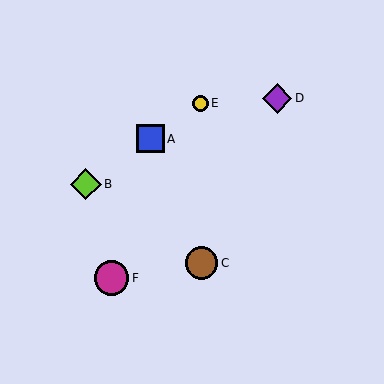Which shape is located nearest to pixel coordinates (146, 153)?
The blue square (labeled A) at (150, 139) is nearest to that location.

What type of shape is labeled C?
Shape C is a brown circle.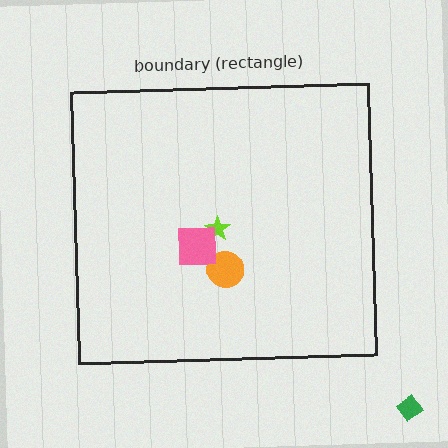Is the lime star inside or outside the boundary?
Inside.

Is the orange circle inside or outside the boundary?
Inside.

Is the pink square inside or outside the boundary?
Inside.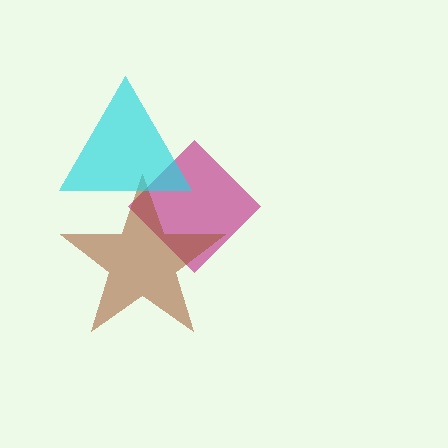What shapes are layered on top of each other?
The layered shapes are: a magenta diamond, a brown star, a cyan triangle.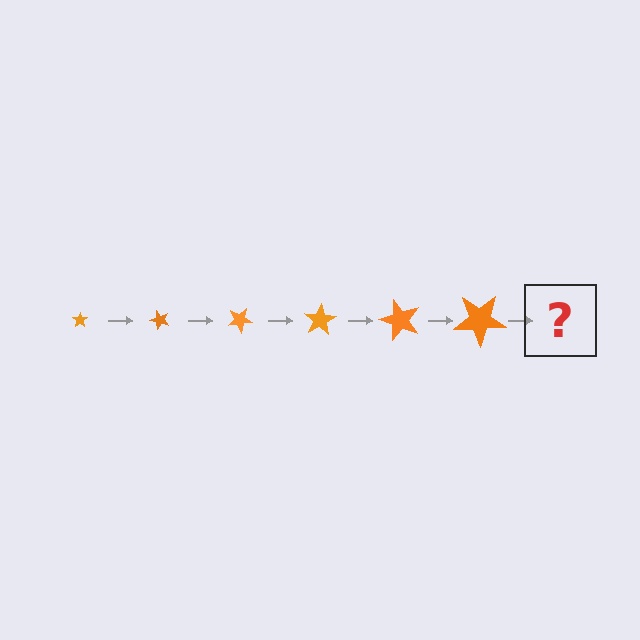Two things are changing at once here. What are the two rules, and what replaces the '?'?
The two rules are that the star grows larger each step and it rotates 50 degrees each step. The '?' should be a star, larger than the previous one and rotated 300 degrees from the start.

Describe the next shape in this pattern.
It should be a star, larger than the previous one and rotated 300 degrees from the start.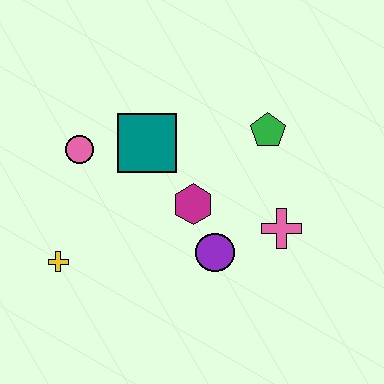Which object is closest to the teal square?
The pink circle is closest to the teal square.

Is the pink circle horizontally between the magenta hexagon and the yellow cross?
Yes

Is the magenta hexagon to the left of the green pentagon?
Yes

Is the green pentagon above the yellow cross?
Yes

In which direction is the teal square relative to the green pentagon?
The teal square is to the left of the green pentagon.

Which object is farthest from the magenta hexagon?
The yellow cross is farthest from the magenta hexagon.